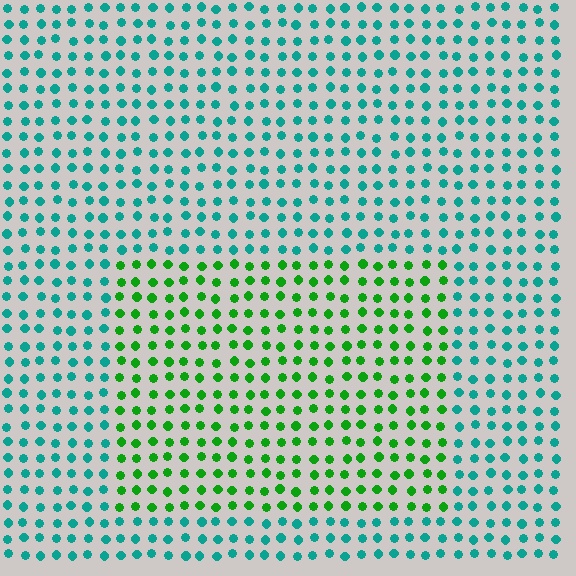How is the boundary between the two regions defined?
The boundary is defined purely by a slight shift in hue (about 52 degrees). Spacing, size, and orientation are identical on both sides.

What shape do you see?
I see a rectangle.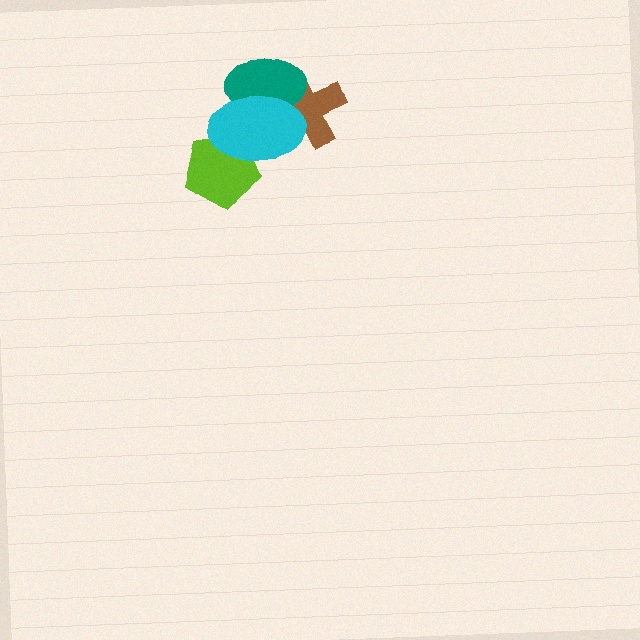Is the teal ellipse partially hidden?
Yes, it is partially covered by another shape.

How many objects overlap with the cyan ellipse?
3 objects overlap with the cyan ellipse.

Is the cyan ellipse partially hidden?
No, no other shape covers it.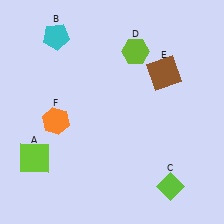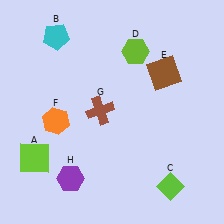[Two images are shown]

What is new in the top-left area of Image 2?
A brown cross (G) was added in the top-left area of Image 2.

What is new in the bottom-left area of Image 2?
A purple hexagon (H) was added in the bottom-left area of Image 2.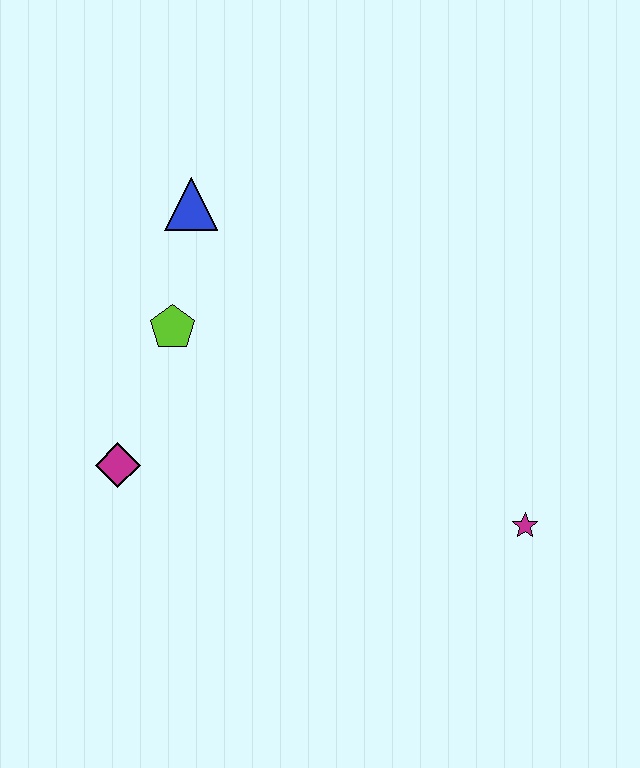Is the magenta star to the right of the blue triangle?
Yes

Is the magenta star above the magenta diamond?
No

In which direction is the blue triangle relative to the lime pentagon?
The blue triangle is above the lime pentagon.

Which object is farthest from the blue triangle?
The magenta star is farthest from the blue triangle.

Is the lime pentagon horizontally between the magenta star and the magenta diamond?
Yes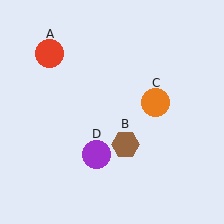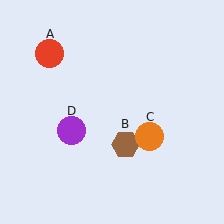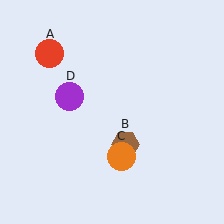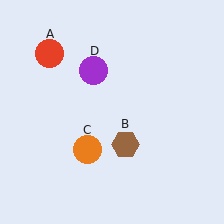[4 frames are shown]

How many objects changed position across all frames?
2 objects changed position: orange circle (object C), purple circle (object D).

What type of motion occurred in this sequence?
The orange circle (object C), purple circle (object D) rotated clockwise around the center of the scene.